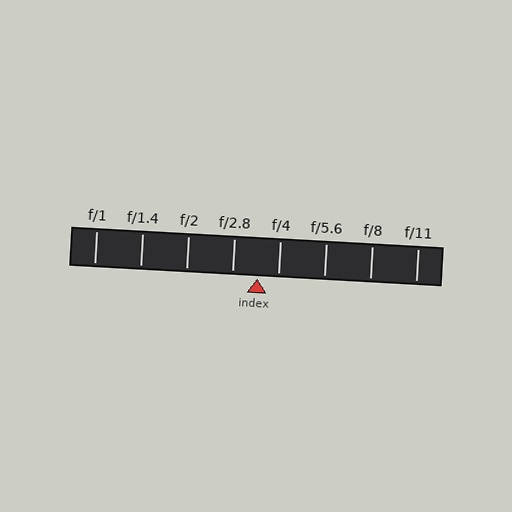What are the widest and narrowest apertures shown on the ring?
The widest aperture shown is f/1 and the narrowest is f/11.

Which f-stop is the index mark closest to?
The index mark is closest to f/4.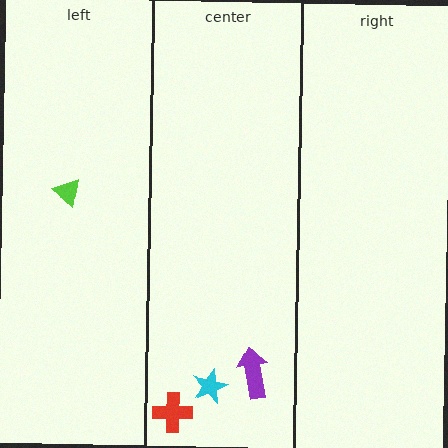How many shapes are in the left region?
1.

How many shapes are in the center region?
3.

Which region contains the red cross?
The center region.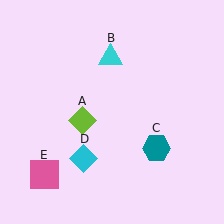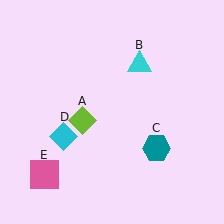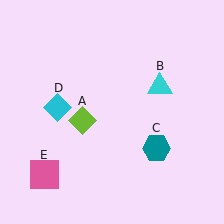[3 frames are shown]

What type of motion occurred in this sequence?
The cyan triangle (object B), cyan diamond (object D) rotated clockwise around the center of the scene.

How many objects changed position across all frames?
2 objects changed position: cyan triangle (object B), cyan diamond (object D).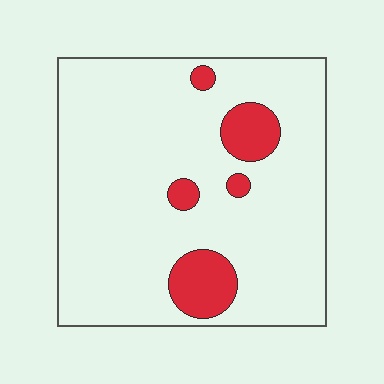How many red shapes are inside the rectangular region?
5.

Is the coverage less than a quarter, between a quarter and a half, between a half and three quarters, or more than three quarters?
Less than a quarter.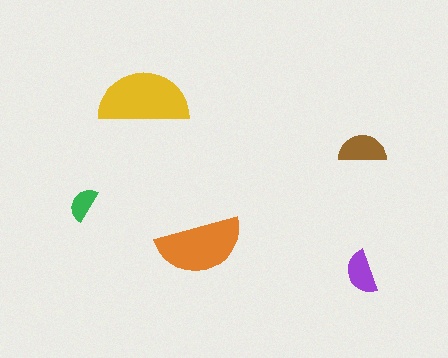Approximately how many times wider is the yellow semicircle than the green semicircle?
About 2.5 times wider.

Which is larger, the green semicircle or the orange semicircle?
The orange one.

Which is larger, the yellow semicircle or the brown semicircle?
The yellow one.